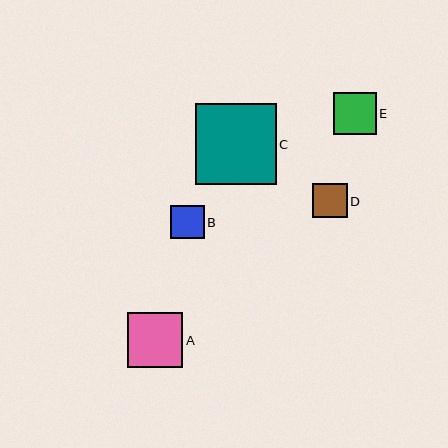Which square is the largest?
Square C is the largest with a size of approximately 81 pixels.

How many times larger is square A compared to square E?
Square A is approximately 1.3 times the size of square E.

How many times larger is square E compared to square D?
Square E is approximately 1.2 times the size of square D.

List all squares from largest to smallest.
From largest to smallest: C, A, E, D, B.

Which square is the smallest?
Square B is the smallest with a size of approximately 33 pixels.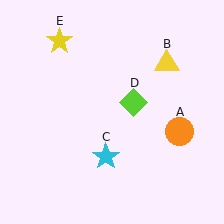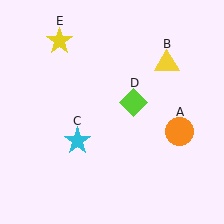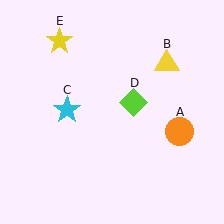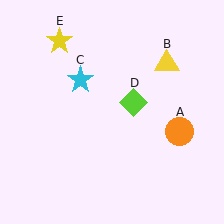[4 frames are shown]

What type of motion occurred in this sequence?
The cyan star (object C) rotated clockwise around the center of the scene.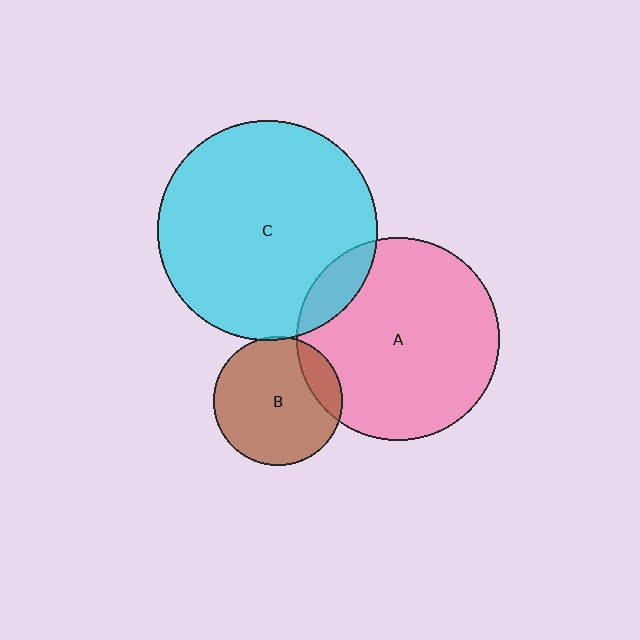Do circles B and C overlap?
Yes.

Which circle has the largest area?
Circle C (cyan).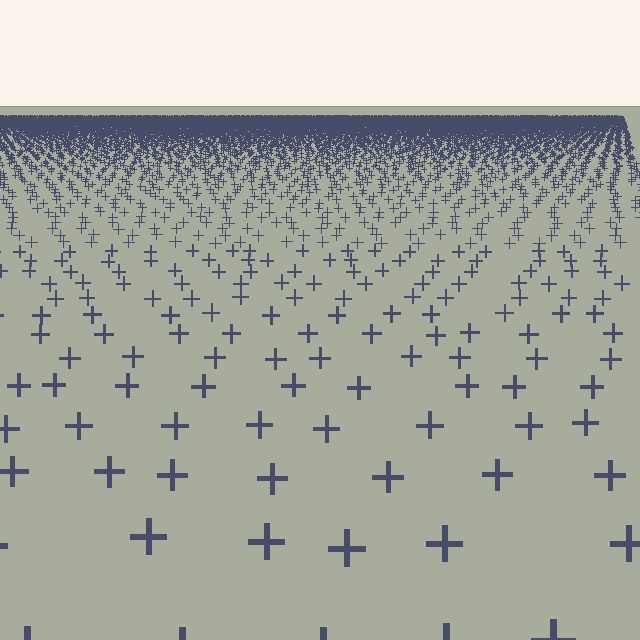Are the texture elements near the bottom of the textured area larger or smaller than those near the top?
Larger. Near the bottom, elements are closer to the viewer and appear at a bigger on-screen size.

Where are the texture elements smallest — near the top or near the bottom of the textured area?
Near the top.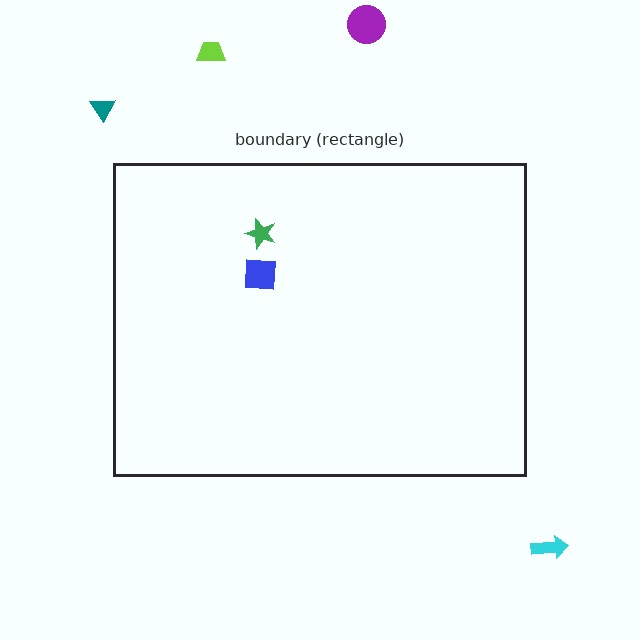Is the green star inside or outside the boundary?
Inside.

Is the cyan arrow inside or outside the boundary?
Outside.